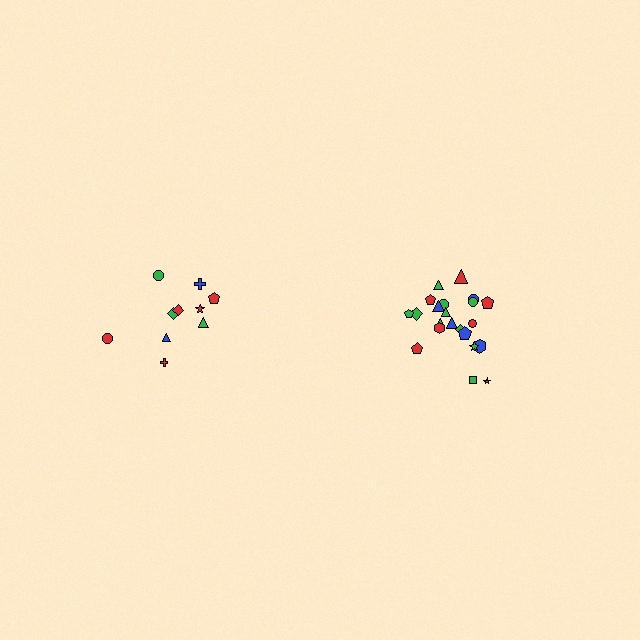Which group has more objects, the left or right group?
The right group.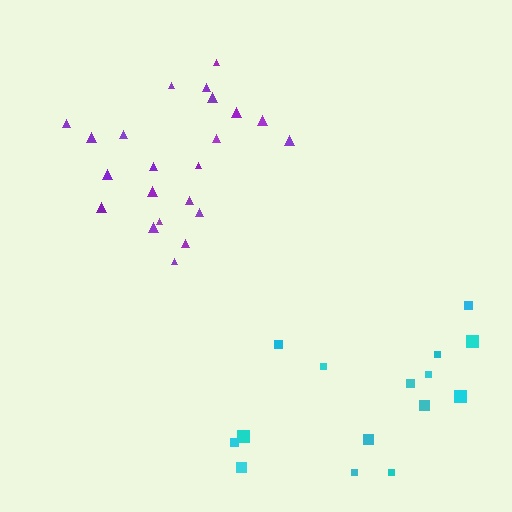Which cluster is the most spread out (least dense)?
Cyan.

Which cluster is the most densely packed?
Purple.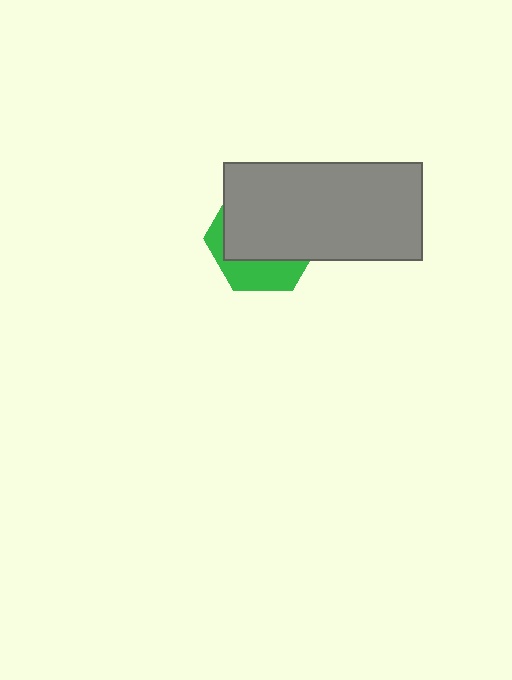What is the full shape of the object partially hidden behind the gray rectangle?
The partially hidden object is a green hexagon.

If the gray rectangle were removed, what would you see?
You would see the complete green hexagon.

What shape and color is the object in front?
The object in front is a gray rectangle.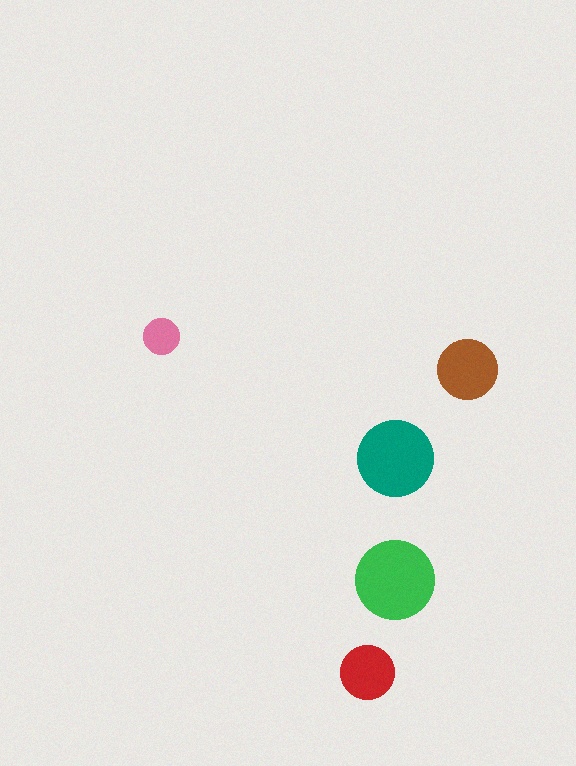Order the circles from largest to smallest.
the green one, the teal one, the brown one, the red one, the pink one.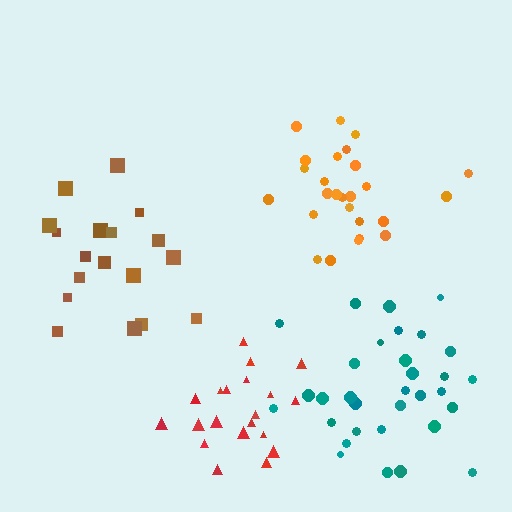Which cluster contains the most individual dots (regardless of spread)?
Teal (32).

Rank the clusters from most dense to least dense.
red, orange, teal, brown.